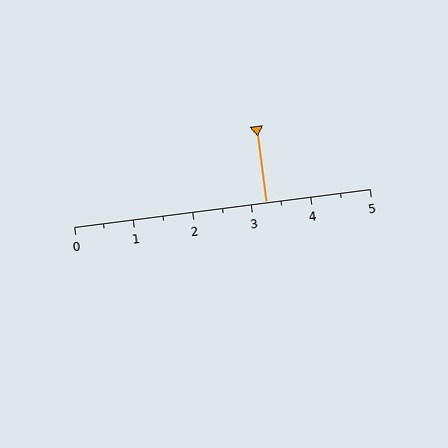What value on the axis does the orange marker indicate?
The marker indicates approximately 3.2.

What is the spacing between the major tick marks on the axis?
The major ticks are spaced 1 apart.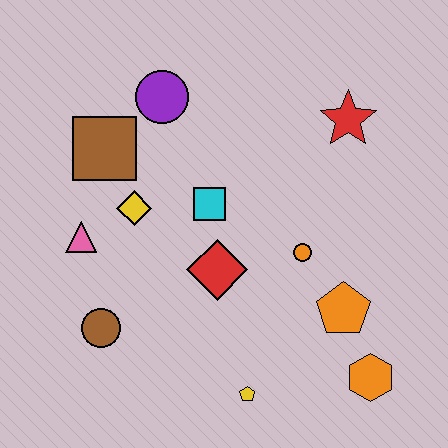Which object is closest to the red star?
The orange circle is closest to the red star.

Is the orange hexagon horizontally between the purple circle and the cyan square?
No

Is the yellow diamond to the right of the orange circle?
No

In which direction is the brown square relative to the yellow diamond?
The brown square is above the yellow diamond.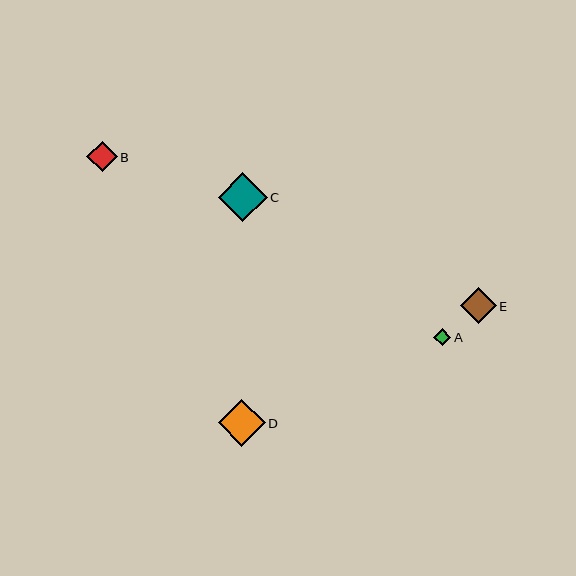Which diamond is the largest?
Diamond C is the largest with a size of approximately 49 pixels.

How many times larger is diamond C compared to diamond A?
Diamond C is approximately 2.9 times the size of diamond A.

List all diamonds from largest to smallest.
From largest to smallest: C, D, E, B, A.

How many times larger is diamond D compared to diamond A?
Diamond D is approximately 2.8 times the size of diamond A.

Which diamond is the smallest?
Diamond A is the smallest with a size of approximately 17 pixels.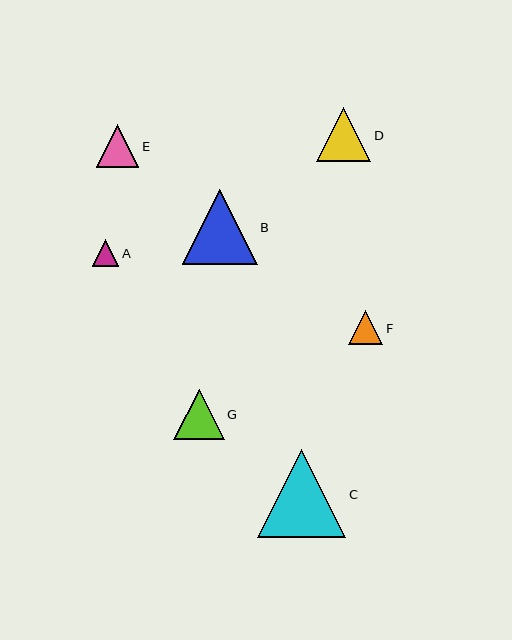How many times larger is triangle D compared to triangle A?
Triangle D is approximately 2.1 times the size of triangle A.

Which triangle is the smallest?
Triangle A is the smallest with a size of approximately 26 pixels.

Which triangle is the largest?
Triangle C is the largest with a size of approximately 88 pixels.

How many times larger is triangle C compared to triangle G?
Triangle C is approximately 1.8 times the size of triangle G.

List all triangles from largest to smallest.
From largest to smallest: C, B, D, G, E, F, A.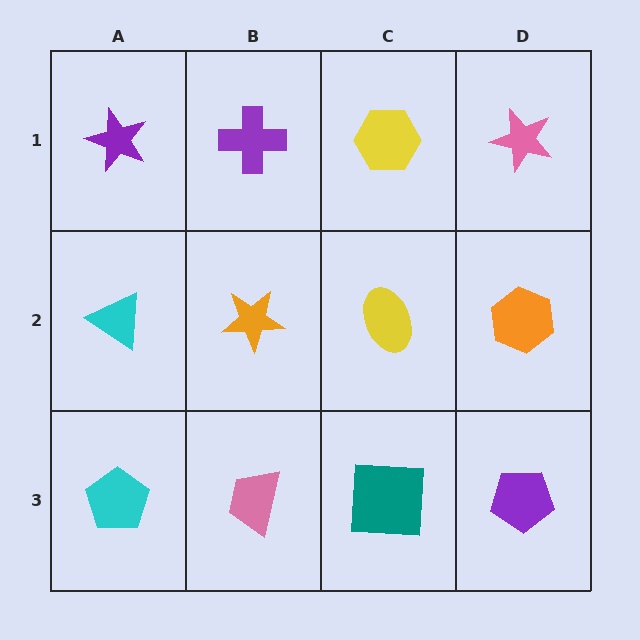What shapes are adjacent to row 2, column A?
A purple star (row 1, column A), a cyan pentagon (row 3, column A), an orange star (row 2, column B).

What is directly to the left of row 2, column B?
A cyan triangle.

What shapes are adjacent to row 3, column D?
An orange hexagon (row 2, column D), a teal square (row 3, column C).